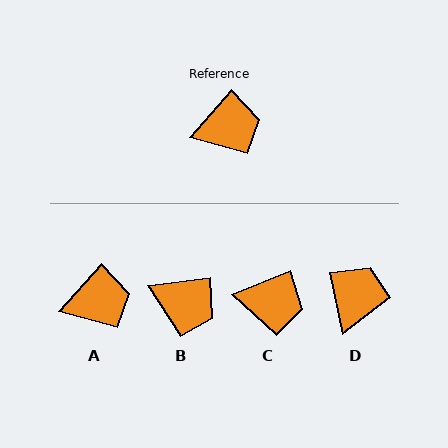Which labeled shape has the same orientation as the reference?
A.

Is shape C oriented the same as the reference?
No, it is off by about 26 degrees.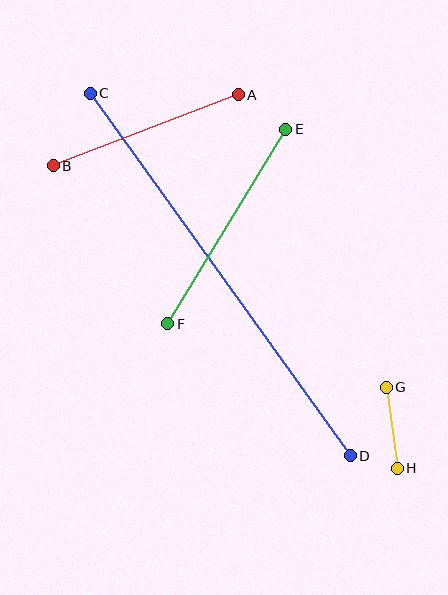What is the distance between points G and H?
The distance is approximately 82 pixels.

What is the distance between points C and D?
The distance is approximately 446 pixels.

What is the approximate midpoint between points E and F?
The midpoint is at approximately (227, 227) pixels.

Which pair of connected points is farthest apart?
Points C and D are farthest apart.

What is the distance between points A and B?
The distance is approximately 198 pixels.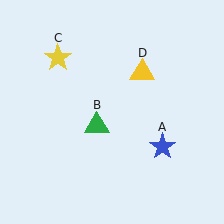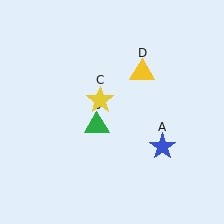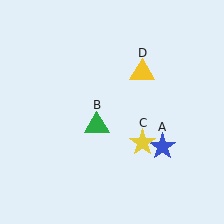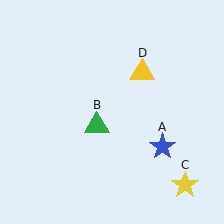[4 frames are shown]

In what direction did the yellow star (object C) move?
The yellow star (object C) moved down and to the right.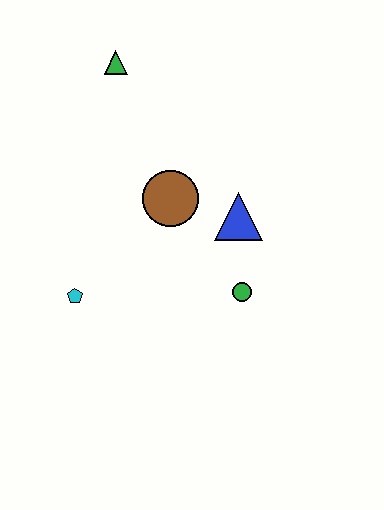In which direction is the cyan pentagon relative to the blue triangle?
The cyan pentagon is to the left of the blue triangle.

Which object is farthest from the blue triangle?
The green triangle is farthest from the blue triangle.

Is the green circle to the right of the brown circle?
Yes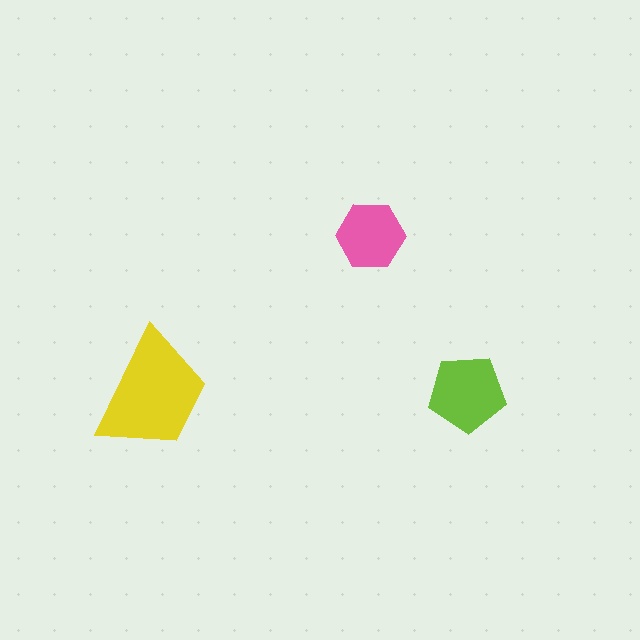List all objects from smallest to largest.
The pink hexagon, the lime pentagon, the yellow trapezoid.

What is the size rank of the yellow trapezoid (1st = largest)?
1st.